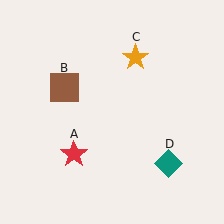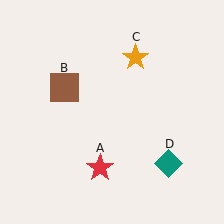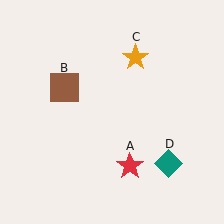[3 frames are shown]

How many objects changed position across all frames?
1 object changed position: red star (object A).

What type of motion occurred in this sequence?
The red star (object A) rotated counterclockwise around the center of the scene.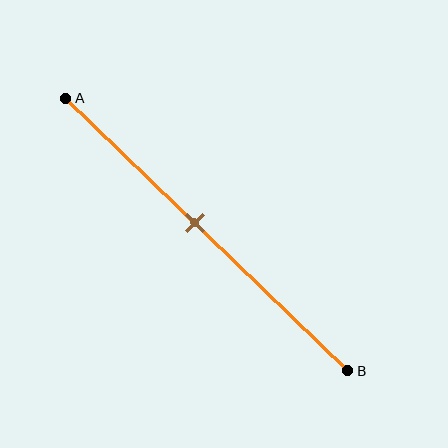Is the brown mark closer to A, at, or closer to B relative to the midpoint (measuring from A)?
The brown mark is closer to point A than the midpoint of segment AB.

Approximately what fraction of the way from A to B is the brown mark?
The brown mark is approximately 45% of the way from A to B.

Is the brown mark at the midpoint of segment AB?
No, the mark is at about 45% from A, not at the 50% midpoint.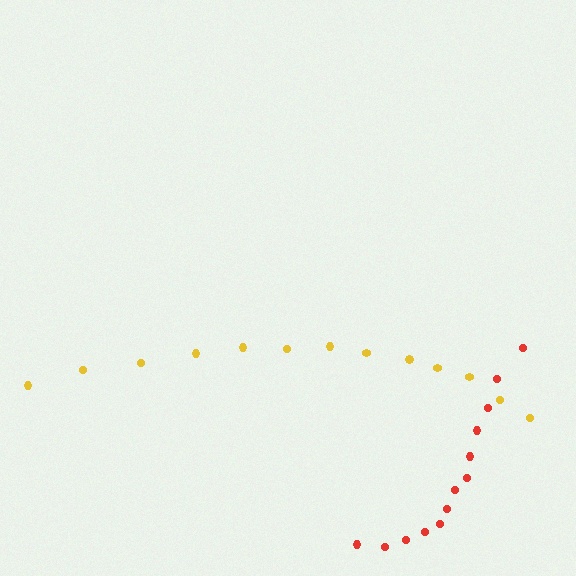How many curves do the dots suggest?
There are 2 distinct paths.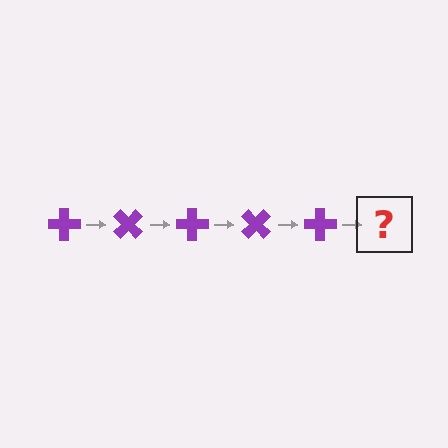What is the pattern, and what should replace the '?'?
The pattern is that the cross rotates 45 degrees each step. The '?' should be a purple cross rotated 225 degrees.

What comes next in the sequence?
The next element should be a purple cross rotated 225 degrees.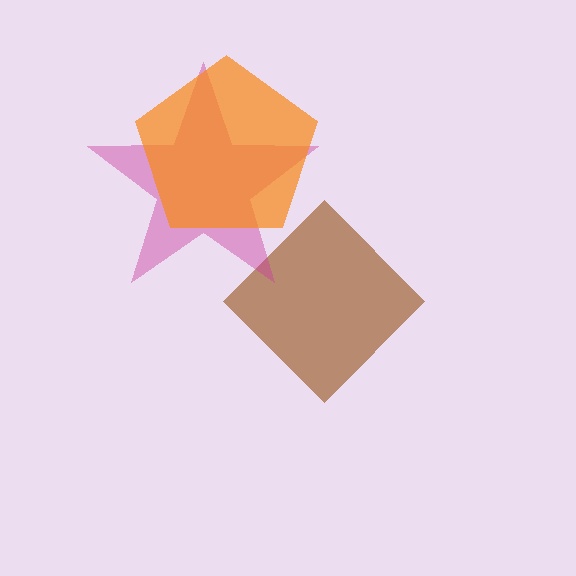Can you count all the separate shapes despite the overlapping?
Yes, there are 3 separate shapes.